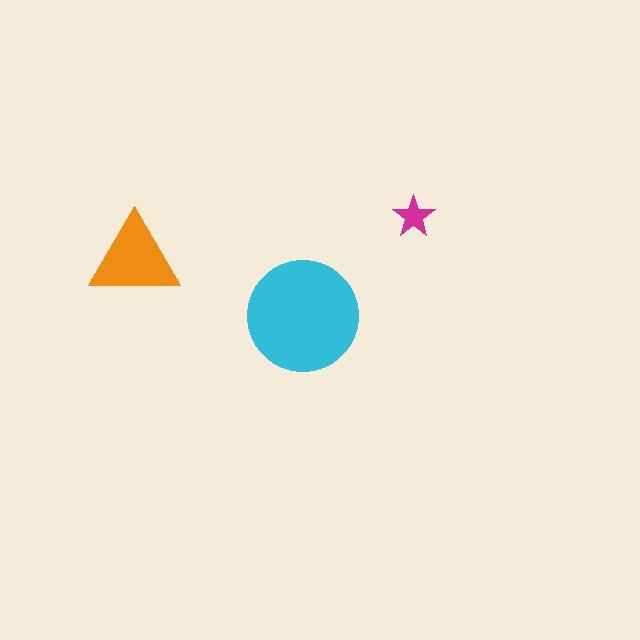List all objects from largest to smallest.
The cyan circle, the orange triangle, the magenta star.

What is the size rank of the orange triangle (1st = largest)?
2nd.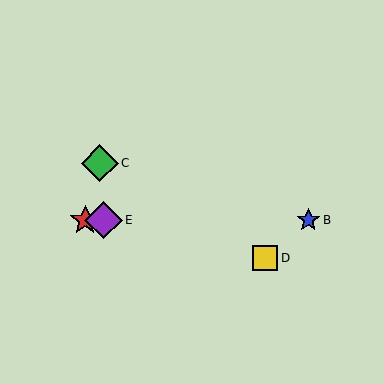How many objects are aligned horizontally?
3 objects (A, B, E) are aligned horizontally.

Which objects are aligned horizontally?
Objects A, B, E are aligned horizontally.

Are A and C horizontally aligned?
No, A is at y≈220 and C is at y≈163.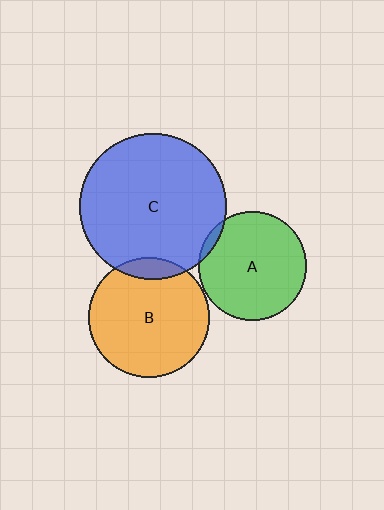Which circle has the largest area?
Circle C (blue).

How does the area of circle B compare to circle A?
Approximately 1.2 times.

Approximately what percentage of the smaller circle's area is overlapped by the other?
Approximately 5%.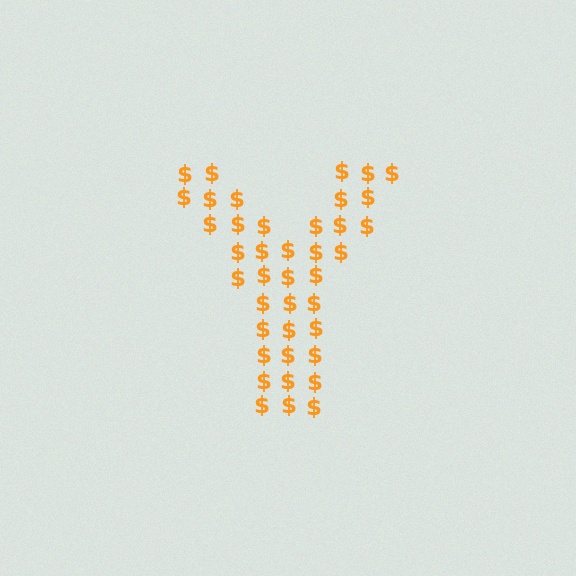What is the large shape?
The large shape is the letter Y.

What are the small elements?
The small elements are dollar signs.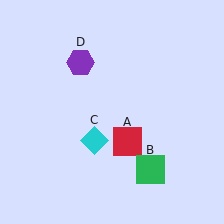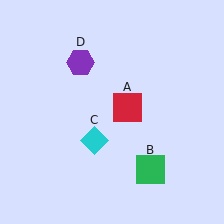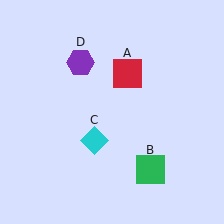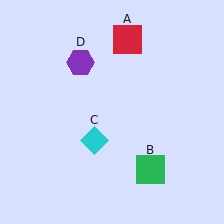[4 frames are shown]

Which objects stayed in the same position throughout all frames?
Green square (object B) and cyan diamond (object C) and purple hexagon (object D) remained stationary.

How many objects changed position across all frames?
1 object changed position: red square (object A).